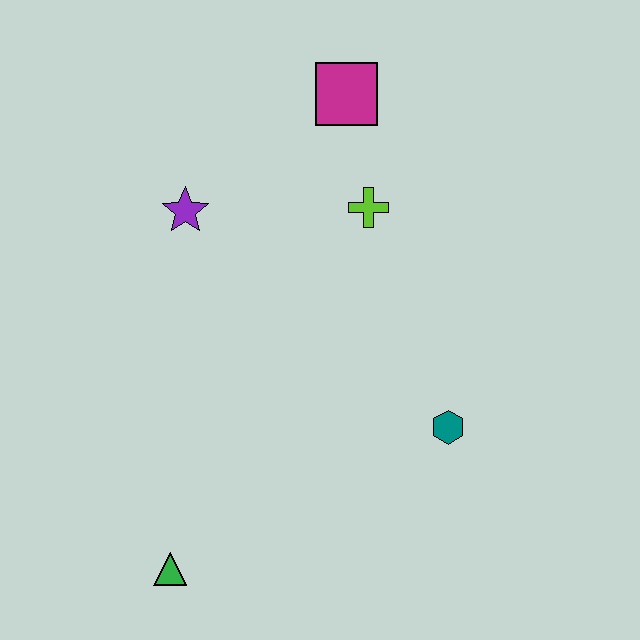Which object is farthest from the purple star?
The green triangle is farthest from the purple star.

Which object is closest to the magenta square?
The lime cross is closest to the magenta square.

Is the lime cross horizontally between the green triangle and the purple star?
No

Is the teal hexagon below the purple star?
Yes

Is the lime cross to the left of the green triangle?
No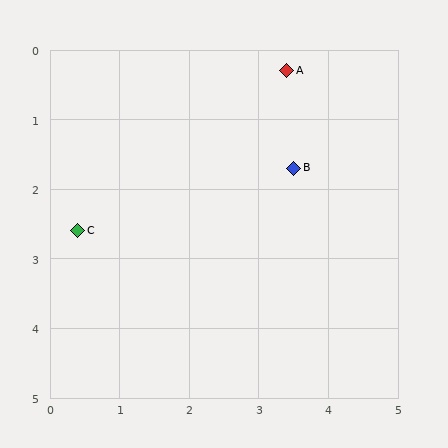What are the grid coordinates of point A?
Point A is at approximately (3.4, 0.3).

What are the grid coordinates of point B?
Point B is at approximately (3.5, 1.7).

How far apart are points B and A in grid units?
Points B and A are about 1.4 grid units apart.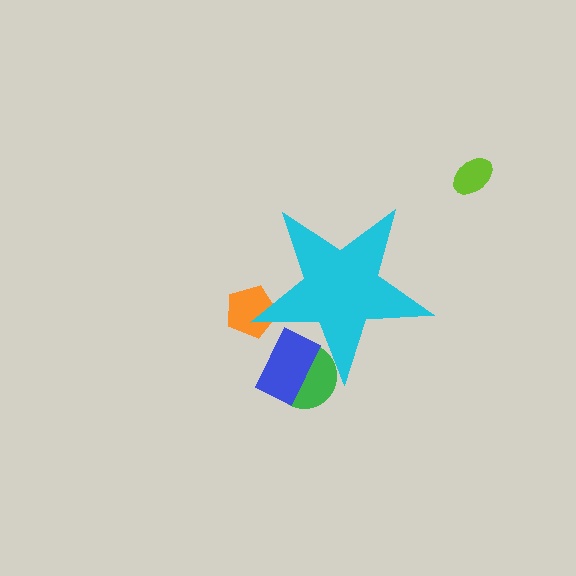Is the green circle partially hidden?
Yes, the green circle is partially hidden behind the cyan star.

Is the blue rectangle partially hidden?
Yes, the blue rectangle is partially hidden behind the cyan star.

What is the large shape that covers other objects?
A cyan star.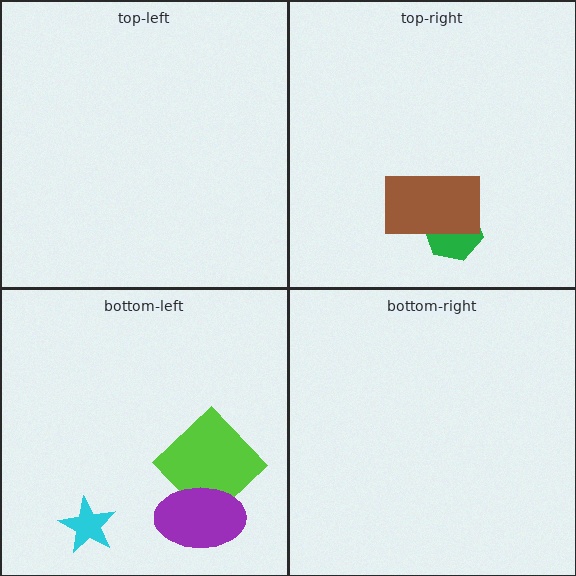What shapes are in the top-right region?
The green hexagon, the brown rectangle.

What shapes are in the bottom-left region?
The lime diamond, the purple ellipse, the cyan star.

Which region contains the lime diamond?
The bottom-left region.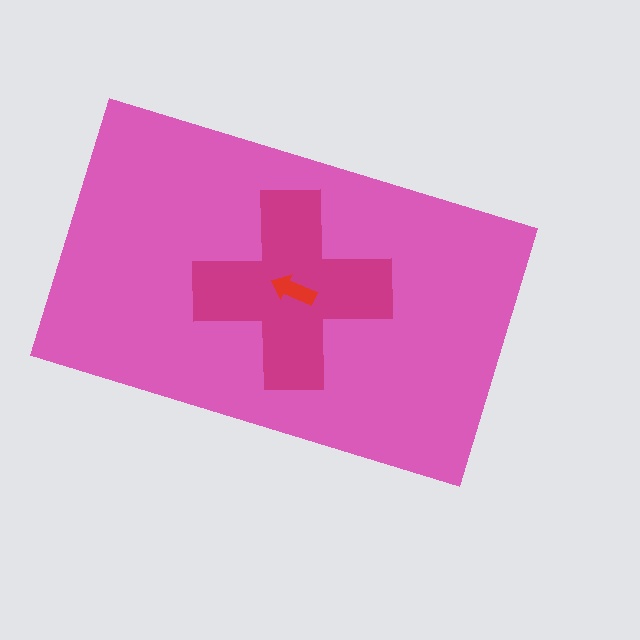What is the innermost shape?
The red arrow.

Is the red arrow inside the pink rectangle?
Yes.